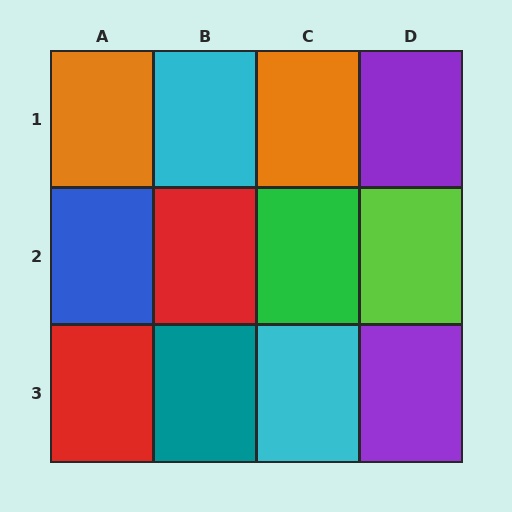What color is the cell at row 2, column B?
Red.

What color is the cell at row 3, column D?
Purple.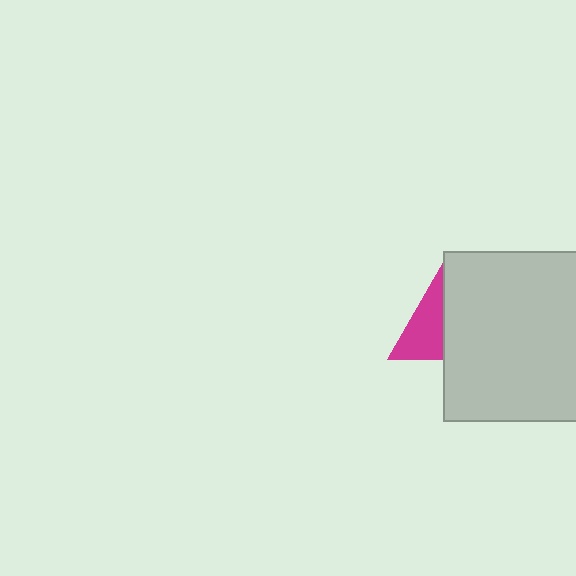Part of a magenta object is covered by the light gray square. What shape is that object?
It is a triangle.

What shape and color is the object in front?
The object in front is a light gray square.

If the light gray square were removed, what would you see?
You would see the complete magenta triangle.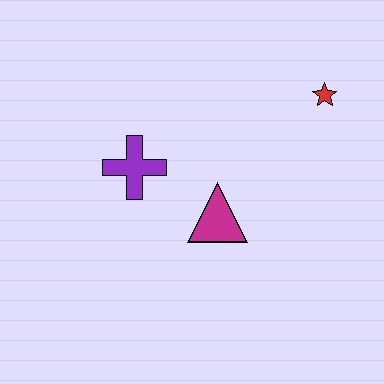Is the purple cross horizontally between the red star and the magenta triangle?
No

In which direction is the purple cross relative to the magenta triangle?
The purple cross is to the left of the magenta triangle.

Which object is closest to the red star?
The magenta triangle is closest to the red star.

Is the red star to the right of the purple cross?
Yes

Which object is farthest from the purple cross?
The red star is farthest from the purple cross.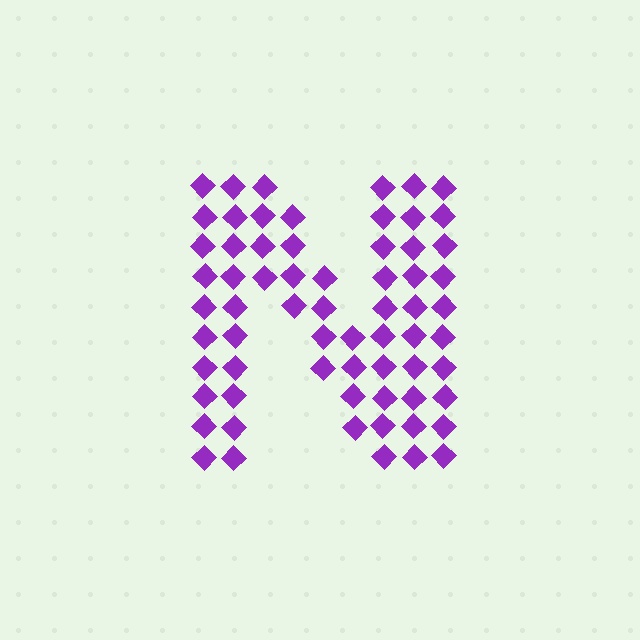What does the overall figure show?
The overall figure shows the letter N.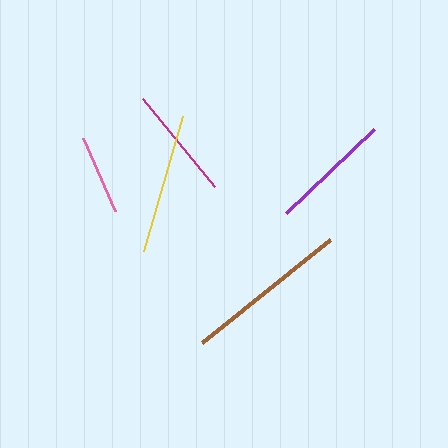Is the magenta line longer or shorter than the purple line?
The purple line is longer than the magenta line.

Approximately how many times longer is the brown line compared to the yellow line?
The brown line is approximately 1.2 times the length of the yellow line.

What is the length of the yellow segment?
The yellow segment is approximately 141 pixels long.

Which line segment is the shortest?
The pink line is the shortest at approximately 80 pixels.